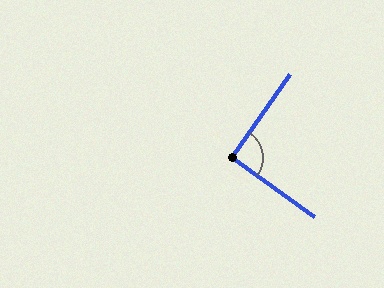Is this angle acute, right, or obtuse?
It is approximately a right angle.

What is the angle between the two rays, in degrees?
Approximately 91 degrees.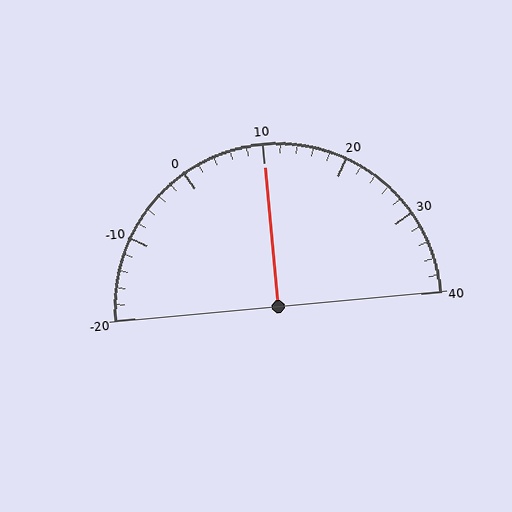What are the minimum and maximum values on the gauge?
The gauge ranges from -20 to 40.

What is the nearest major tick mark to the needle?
The nearest major tick mark is 10.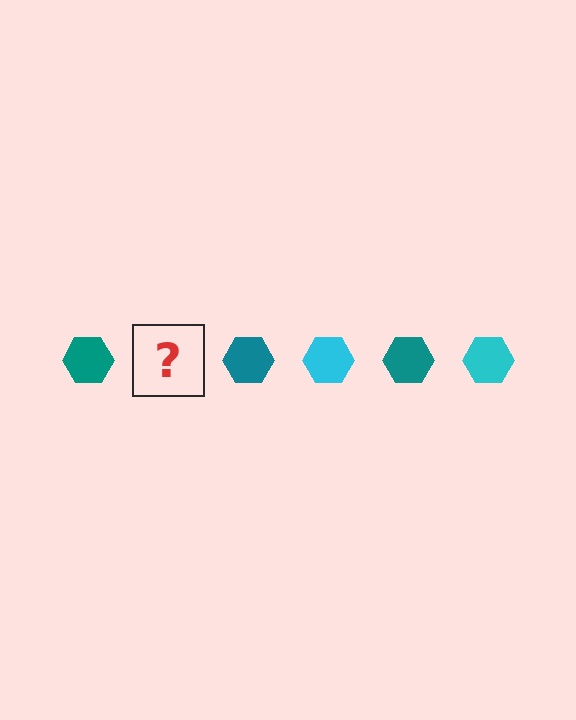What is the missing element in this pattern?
The missing element is a cyan hexagon.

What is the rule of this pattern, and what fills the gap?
The rule is that the pattern cycles through teal, cyan hexagons. The gap should be filled with a cyan hexagon.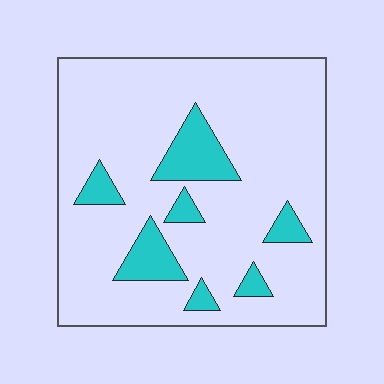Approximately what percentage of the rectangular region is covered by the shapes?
Approximately 15%.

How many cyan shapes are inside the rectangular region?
7.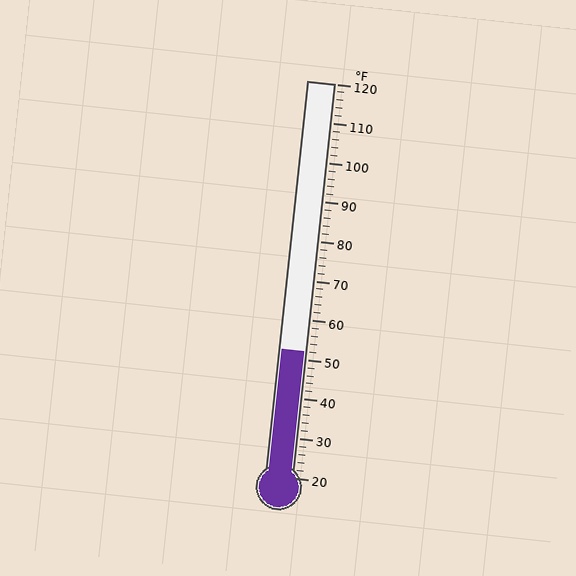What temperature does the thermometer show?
The thermometer shows approximately 52°F.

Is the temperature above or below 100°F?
The temperature is below 100°F.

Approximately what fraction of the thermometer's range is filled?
The thermometer is filled to approximately 30% of its range.